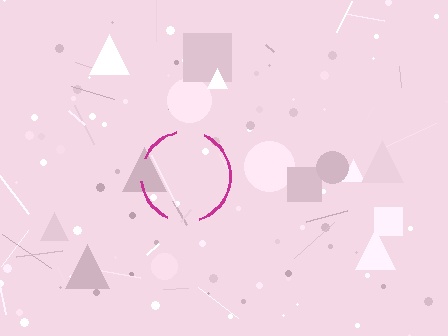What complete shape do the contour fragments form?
The contour fragments form a circle.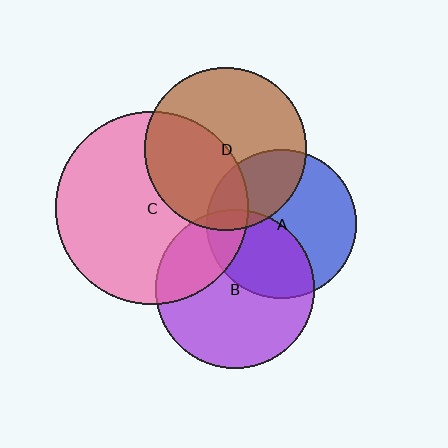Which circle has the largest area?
Circle C (pink).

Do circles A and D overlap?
Yes.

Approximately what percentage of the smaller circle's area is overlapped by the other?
Approximately 30%.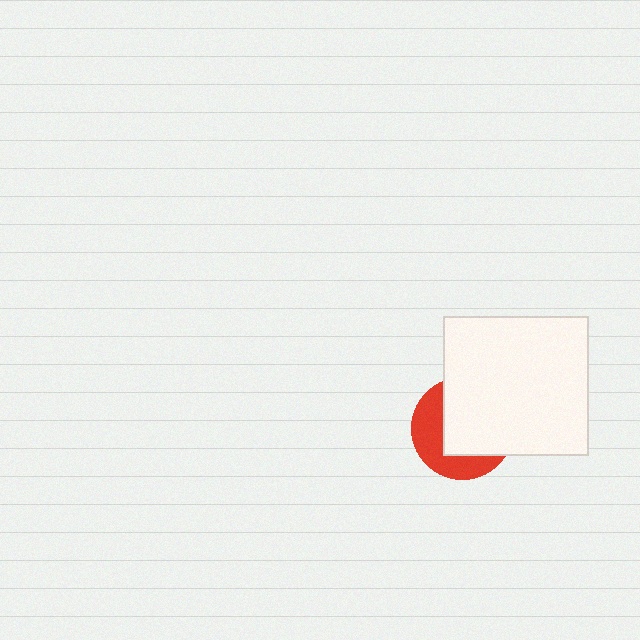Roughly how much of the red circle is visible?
A small part of it is visible (roughly 41%).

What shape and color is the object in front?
The object in front is a white rectangle.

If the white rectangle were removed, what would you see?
You would see the complete red circle.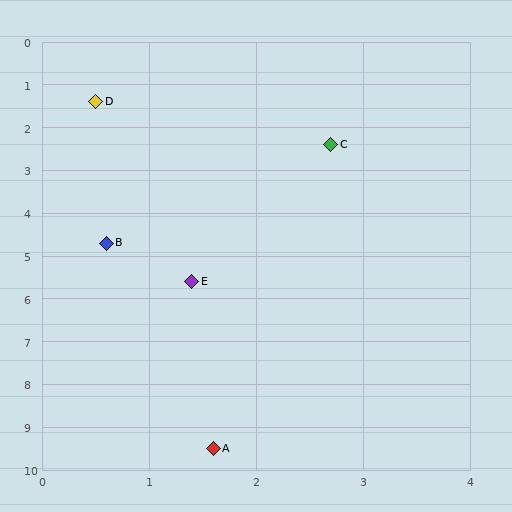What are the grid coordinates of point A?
Point A is at approximately (1.6, 9.5).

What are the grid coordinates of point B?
Point B is at approximately (0.6, 4.7).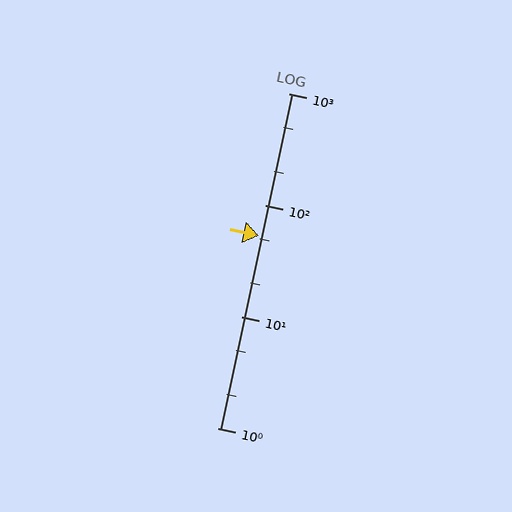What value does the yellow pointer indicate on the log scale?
The pointer indicates approximately 53.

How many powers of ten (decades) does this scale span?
The scale spans 3 decades, from 1 to 1000.